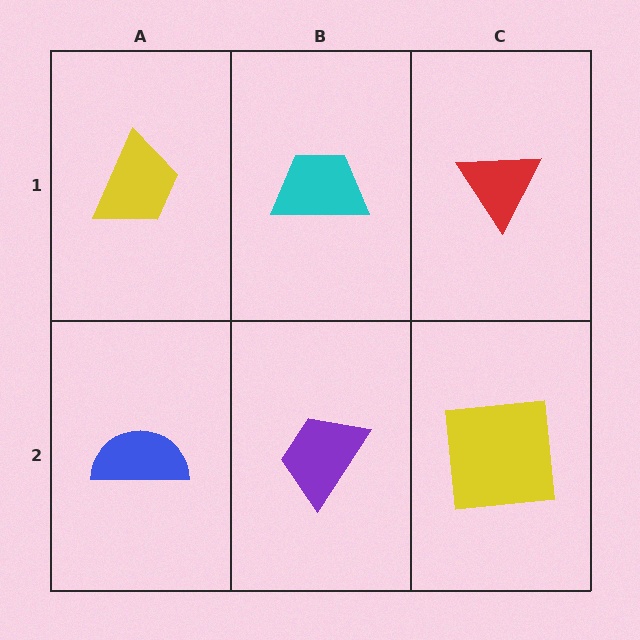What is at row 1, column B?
A cyan trapezoid.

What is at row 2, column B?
A purple trapezoid.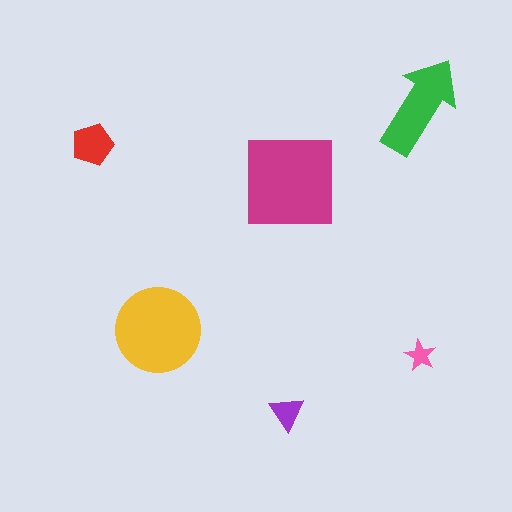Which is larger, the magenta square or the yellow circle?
The magenta square.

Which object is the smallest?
The pink star.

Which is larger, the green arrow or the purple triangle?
The green arrow.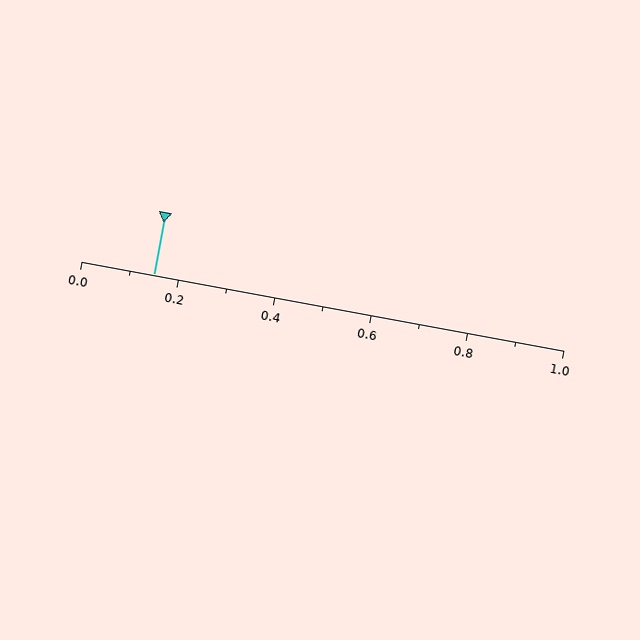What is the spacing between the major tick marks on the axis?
The major ticks are spaced 0.2 apart.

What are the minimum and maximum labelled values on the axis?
The axis runs from 0.0 to 1.0.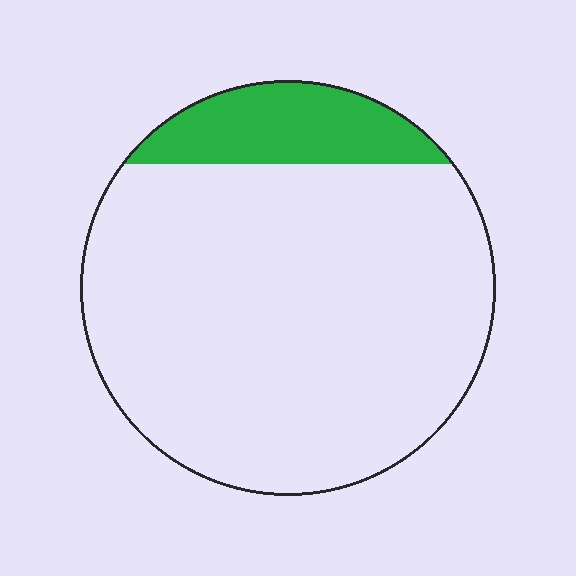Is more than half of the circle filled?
No.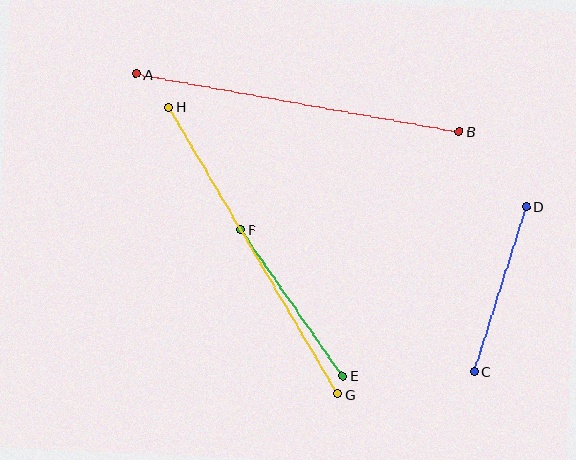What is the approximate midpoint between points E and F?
The midpoint is at approximately (292, 303) pixels.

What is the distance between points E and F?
The distance is approximately 178 pixels.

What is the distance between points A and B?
The distance is approximately 328 pixels.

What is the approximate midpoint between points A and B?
The midpoint is at approximately (298, 103) pixels.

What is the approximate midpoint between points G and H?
The midpoint is at approximately (253, 251) pixels.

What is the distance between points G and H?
The distance is approximately 333 pixels.